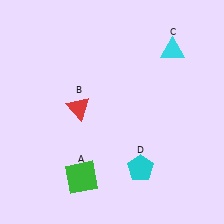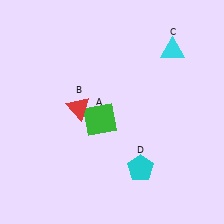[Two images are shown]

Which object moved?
The green square (A) moved up.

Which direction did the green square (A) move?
The green square (A) moved up.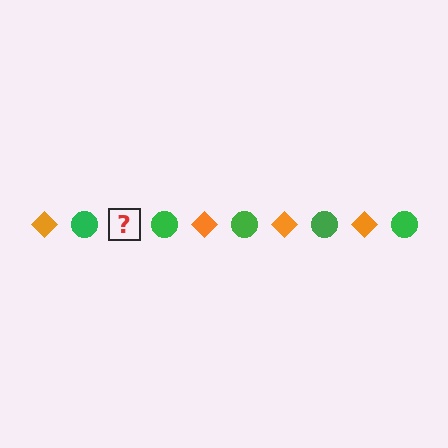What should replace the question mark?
The question mark should be replaced with an orange diamond.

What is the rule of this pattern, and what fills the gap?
The rule is that the pattern alternates between orange diamond and green circle. The gap should be filled with an orange diamond.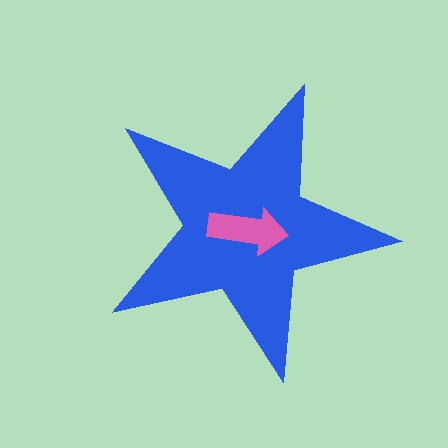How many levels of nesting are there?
2.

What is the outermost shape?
The blue star.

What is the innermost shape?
The pink arrow.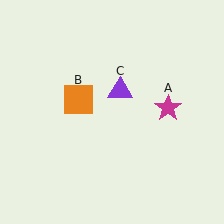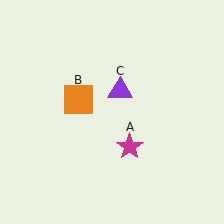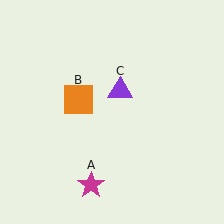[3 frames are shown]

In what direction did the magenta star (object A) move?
The magenta star (object A) moved down and to the left.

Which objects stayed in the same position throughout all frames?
Orange square (object B) and purple triangle (object C) remained stationary.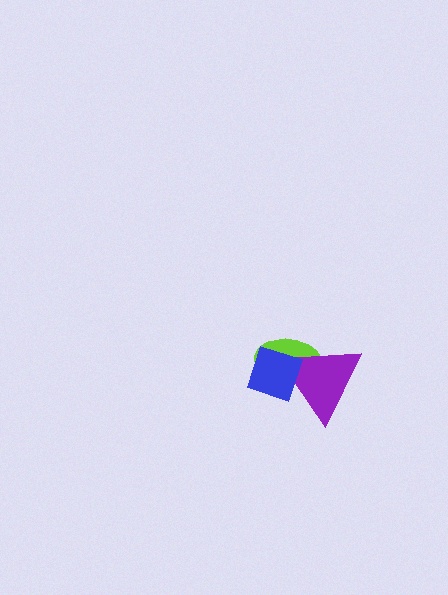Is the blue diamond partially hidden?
No, no other shape covers it.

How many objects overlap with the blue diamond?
2 objects overlap with the blue diamond.